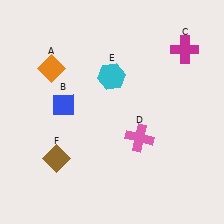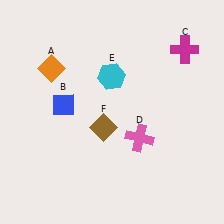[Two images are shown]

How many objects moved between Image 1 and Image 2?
1 object moved between the two images.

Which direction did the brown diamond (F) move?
The brown diamond (F) moved right.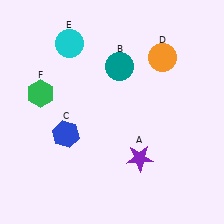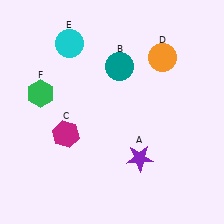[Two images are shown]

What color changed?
The hexagon (C) changed from blue in Image 1 to magenta in Image 2.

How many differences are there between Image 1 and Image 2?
There is 1 difference between the two images.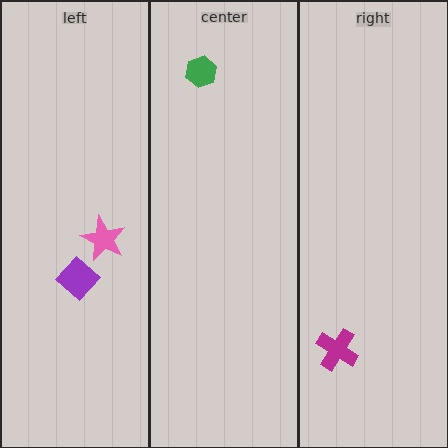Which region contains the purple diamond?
The left region.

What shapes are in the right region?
The magenta cross.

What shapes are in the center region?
The green hexagon.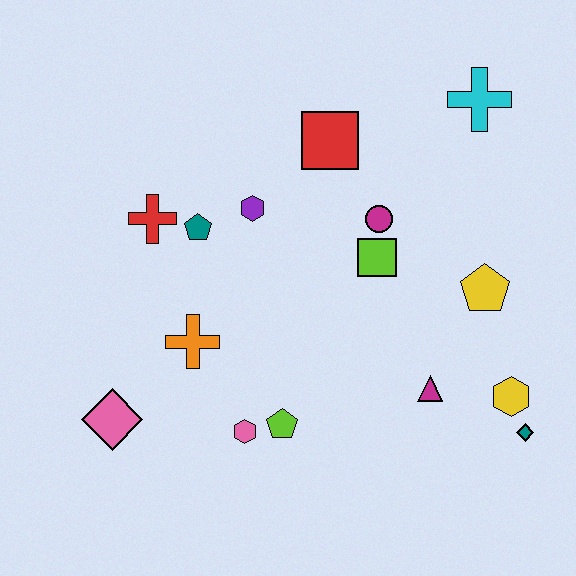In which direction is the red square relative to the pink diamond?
The red square is above the pink diamond.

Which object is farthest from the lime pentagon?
The cyan cross is farthest from the lime pentagon.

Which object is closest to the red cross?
The teal pentagon is closest to the red cross.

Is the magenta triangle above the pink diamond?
Yes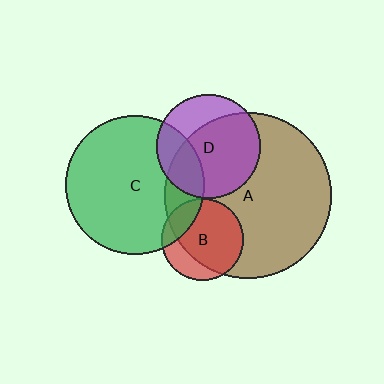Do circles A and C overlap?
Yes.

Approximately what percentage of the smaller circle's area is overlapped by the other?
Approximately 20%.